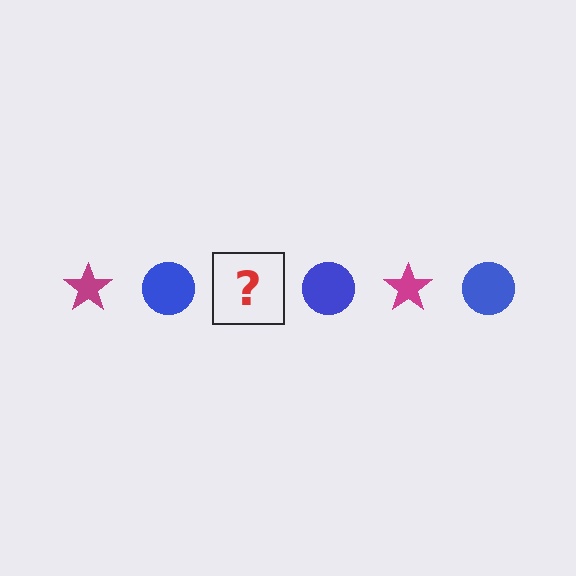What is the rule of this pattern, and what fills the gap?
The rule is that the pattern alternates between magenta star and blue circle. The gap should be filled with a magenta star.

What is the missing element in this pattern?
The missing element is a magenta star.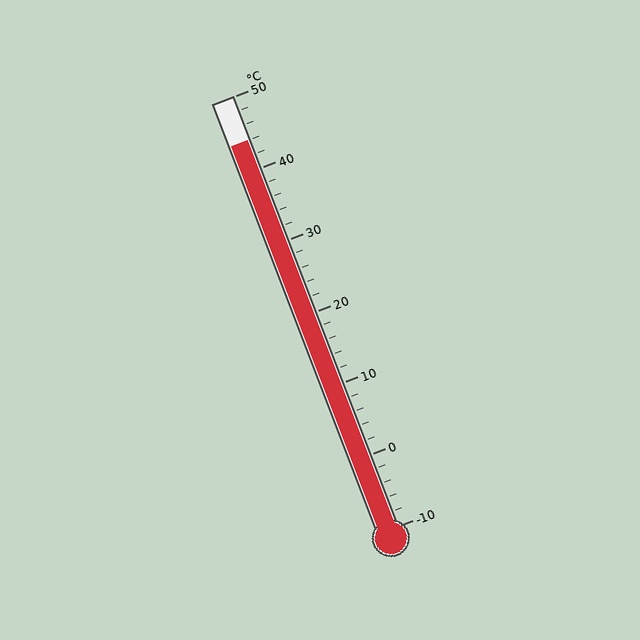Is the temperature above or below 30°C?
The temperature is above 30°C.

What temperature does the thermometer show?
The thermometer shows approximately 44°C.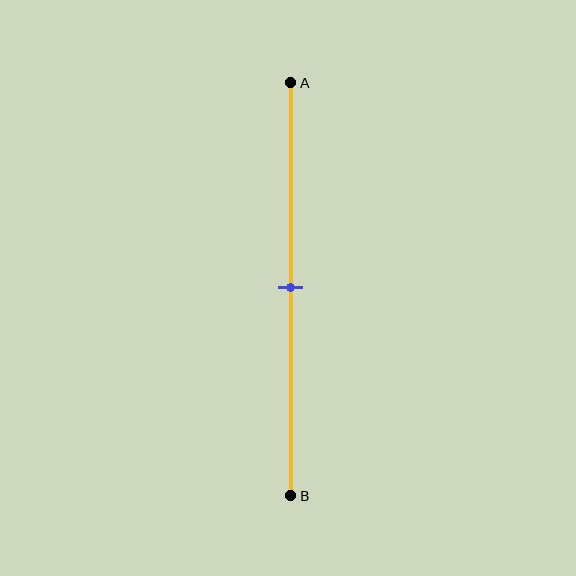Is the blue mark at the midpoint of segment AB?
Yes, the mark is approximately at the midpoint.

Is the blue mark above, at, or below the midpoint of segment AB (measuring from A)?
The blue mark is approximately at the midpoint of segment AB.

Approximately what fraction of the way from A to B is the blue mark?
The blue mark is approximately 50% of the way from A to B.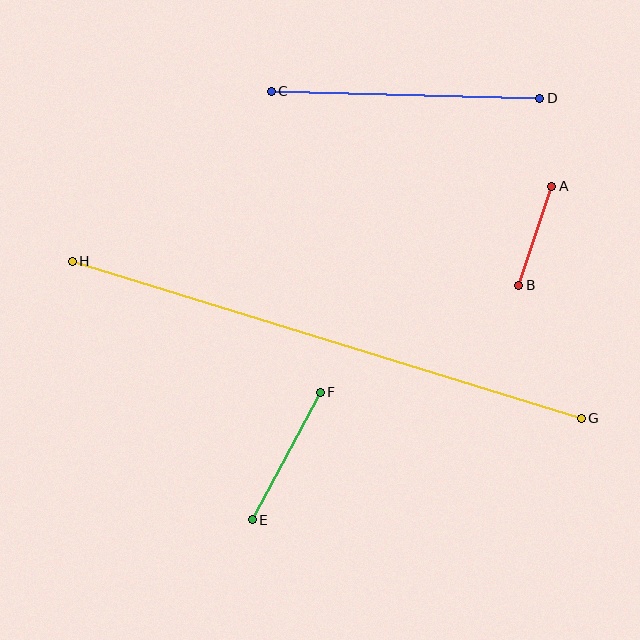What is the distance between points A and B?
The distance is approximately 104 pixels.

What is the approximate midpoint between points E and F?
The midpoint is at approximately (286, 456) pixels.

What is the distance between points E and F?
The distance is approximately 145 pixels.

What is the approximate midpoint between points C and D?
The midpoint is at approximately (406, 95) pixels.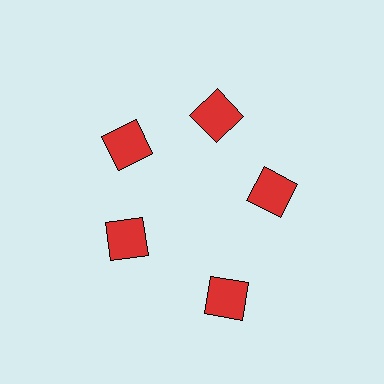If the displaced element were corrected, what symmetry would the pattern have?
It would have 5-fold rotational symmetry — the pattern would map onto itself every 72 degrees.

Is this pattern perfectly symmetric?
No. The 5 red squares are arranged in a ring, but one element near the 5 o'clock position is pushed outward from the center, breaking the 5-fold rotational symmetry.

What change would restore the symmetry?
The symmetry would be restored by moving it inward, back onto the ring so that all 5 squares sit at equal angles and equal distance from the center.